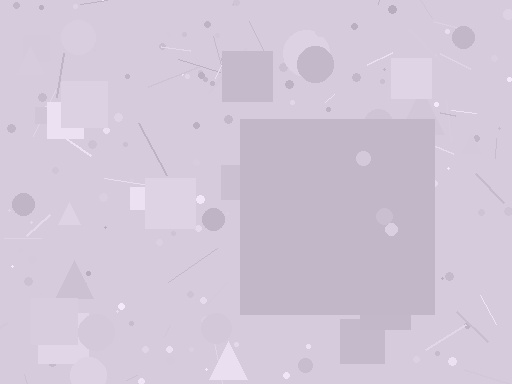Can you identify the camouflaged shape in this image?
The camouflaged shape is a square.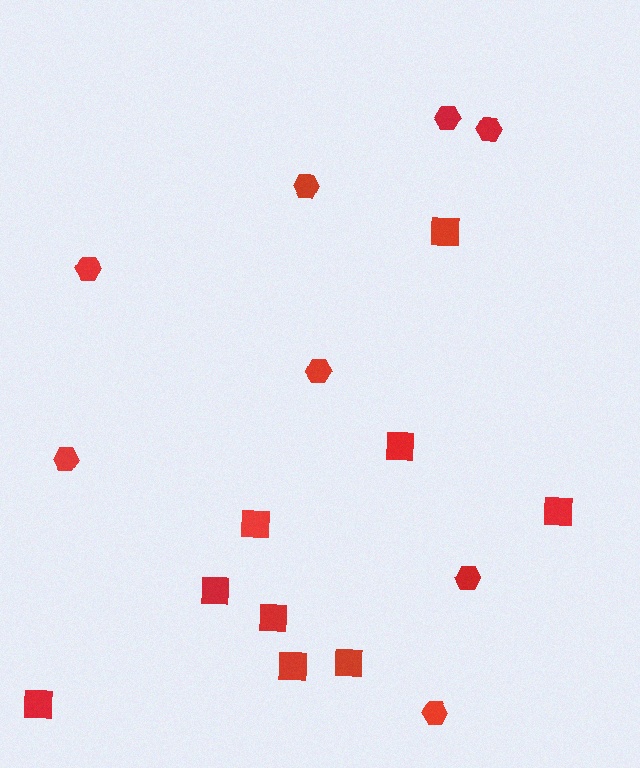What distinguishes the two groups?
There are 2 groups: one group of squares (9) and one group of hexagons (8).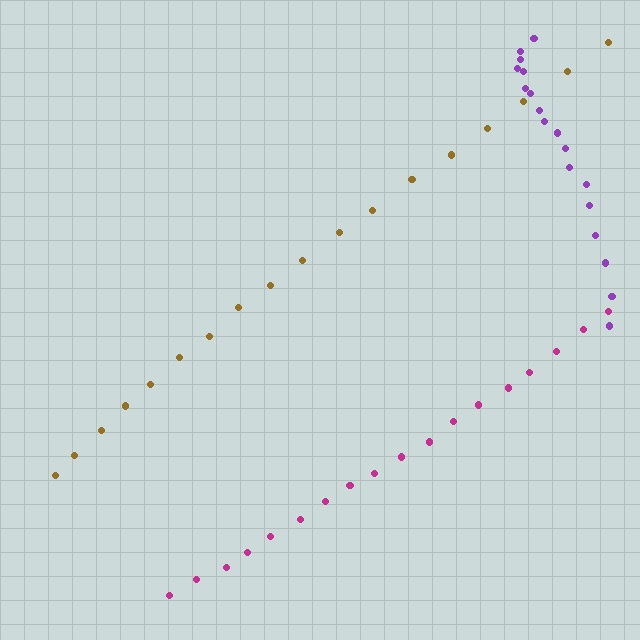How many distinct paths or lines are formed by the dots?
There are 3 distinct paths.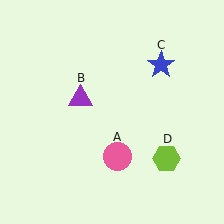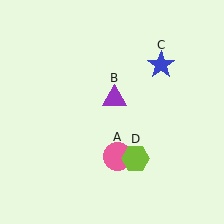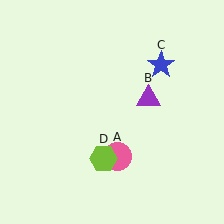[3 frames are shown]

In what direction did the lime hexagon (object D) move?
The lime hexagon (object D) moved left.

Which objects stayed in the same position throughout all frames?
Pink circle (object A) and blue star (object C) remained stationary.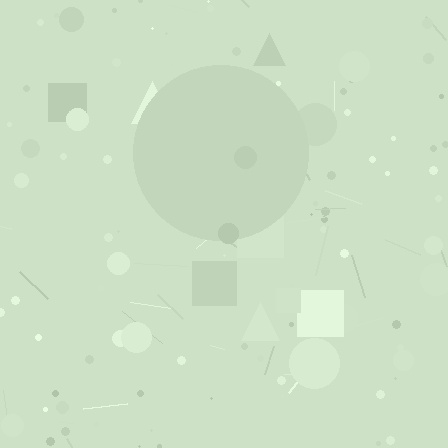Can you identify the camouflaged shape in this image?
The camouflaged shape is a circle.